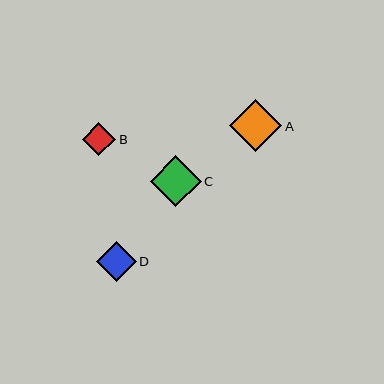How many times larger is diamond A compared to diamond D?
Diamond A is approximately 1.3 times the size of diamond D.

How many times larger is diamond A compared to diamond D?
Diamond A is approximately 1.3 times the size of diamond D.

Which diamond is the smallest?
Diamond B is the smallest with a size of approximately 33 pixels.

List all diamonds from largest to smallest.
From largest to smallest: A, C, D, B.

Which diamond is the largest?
Diamond A is the largest with a size of approximately 53 pixels.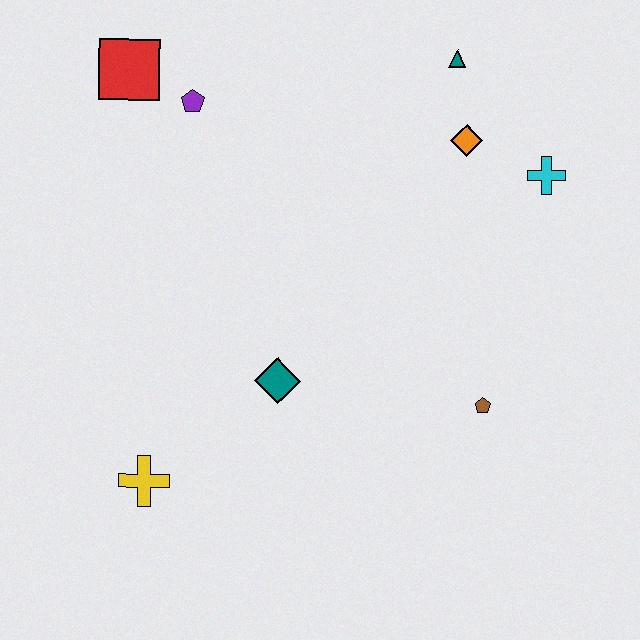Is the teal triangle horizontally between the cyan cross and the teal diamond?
Yes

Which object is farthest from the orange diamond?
The yellow cross is farthest from the orange diamond.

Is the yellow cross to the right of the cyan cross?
No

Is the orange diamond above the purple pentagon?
No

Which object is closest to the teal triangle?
The orange diamond is closest to the teal triangle.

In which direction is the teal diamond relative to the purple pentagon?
The teal diamond is below the purple pentagon.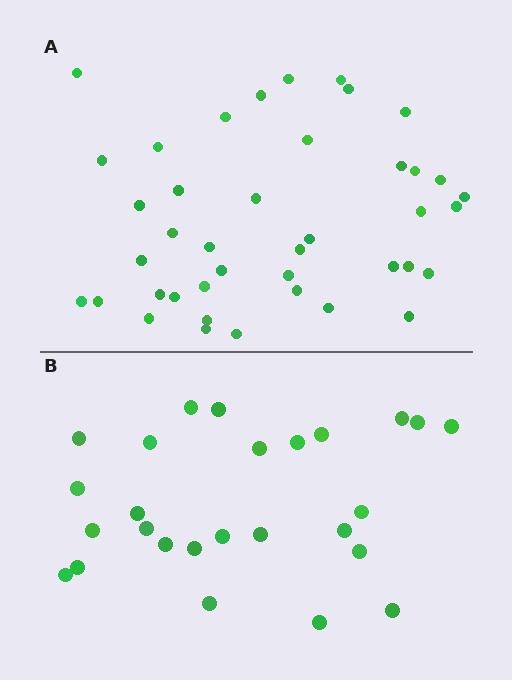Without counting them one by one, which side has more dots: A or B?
Region A (the top region) has more dots.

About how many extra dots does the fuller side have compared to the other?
Region A has approximately 15 more dots than region B.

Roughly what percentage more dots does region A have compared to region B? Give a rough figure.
About 60% more.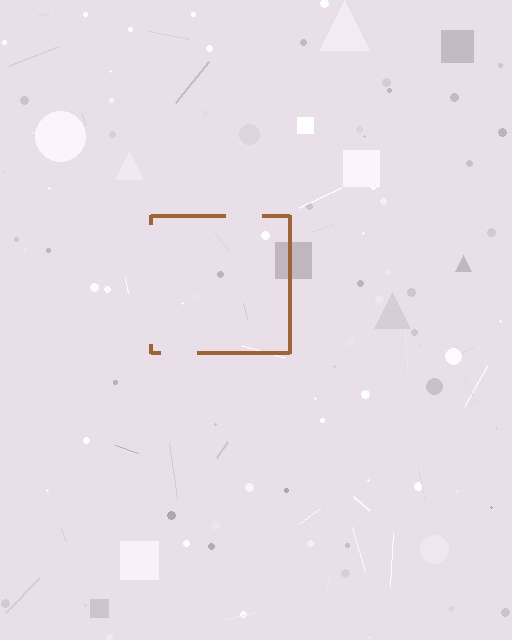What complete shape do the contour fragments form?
The contour fragments form a square.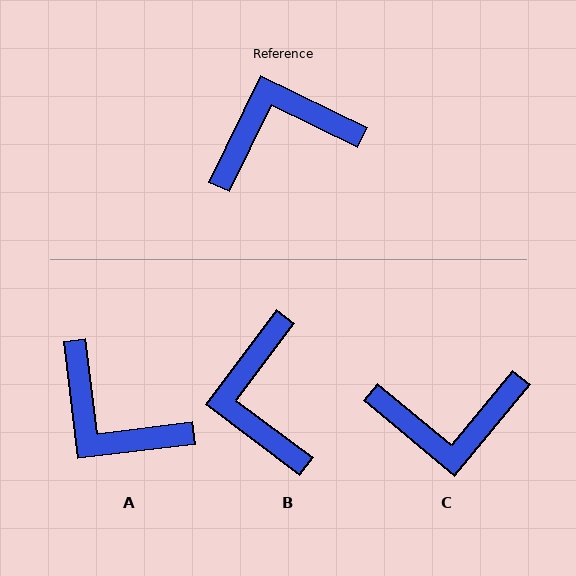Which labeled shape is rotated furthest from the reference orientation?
C, about 167 degrees away.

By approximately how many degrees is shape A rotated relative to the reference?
Approximately 123 degrees counter-clockwise.